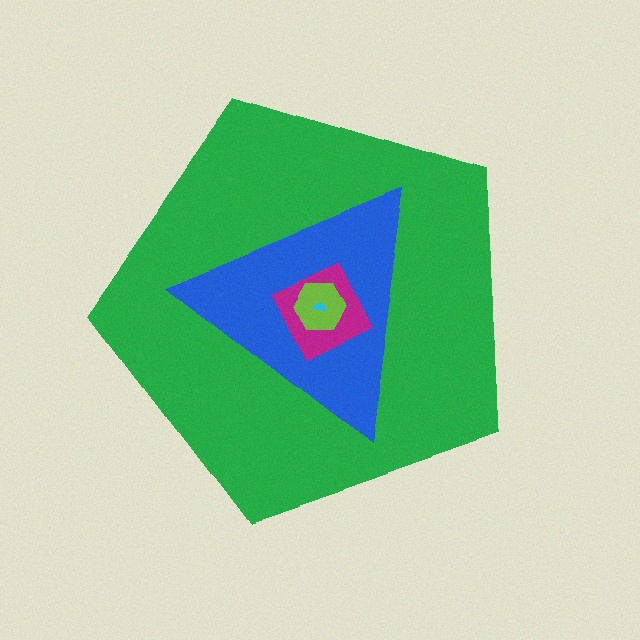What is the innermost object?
The cyan semicircle.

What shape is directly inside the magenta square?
The lime hexagon.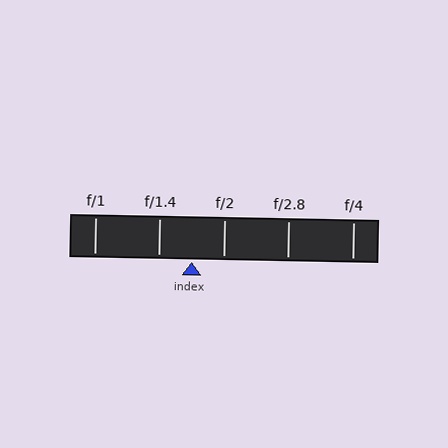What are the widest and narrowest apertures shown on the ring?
The widest aperture shown is f/1 and the narrowest is f/4.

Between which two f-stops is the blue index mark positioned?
The index mark is between f/1.4 and f/2.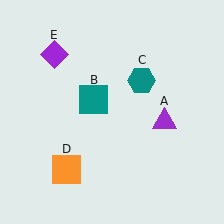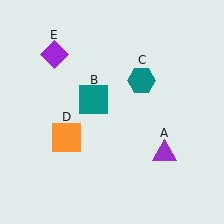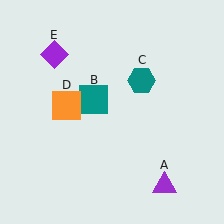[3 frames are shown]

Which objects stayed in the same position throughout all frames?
Teal square (object B) and teal hexagon (object C) and purple diamond (object E) remained stationary.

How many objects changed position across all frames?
2 objects changed position: purple triangle (object A), orange square (object D).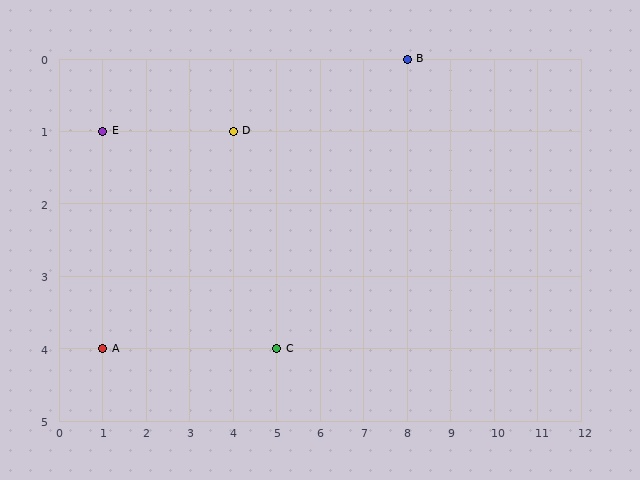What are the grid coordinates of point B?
Point B is at grid coordinates (8, 0).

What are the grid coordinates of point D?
Point D is at grid coordinates (4, 1).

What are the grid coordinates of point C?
Point C is at grid coordinates (5, 4).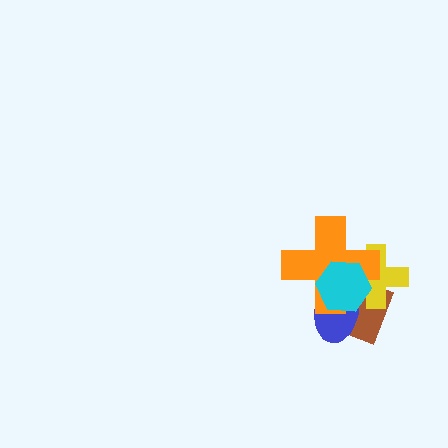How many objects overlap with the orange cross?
4 objects overlap with the orange cross.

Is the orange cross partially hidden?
Yes, it is partially covered by another shape.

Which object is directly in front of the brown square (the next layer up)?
The blue ellipse is directly in front of the brown square.